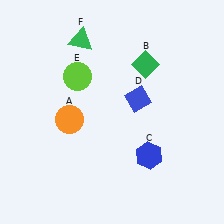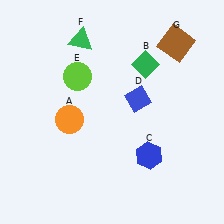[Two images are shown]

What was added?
A brown square (G) was added in Image 2.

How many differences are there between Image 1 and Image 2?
There is 1 difference between the two images.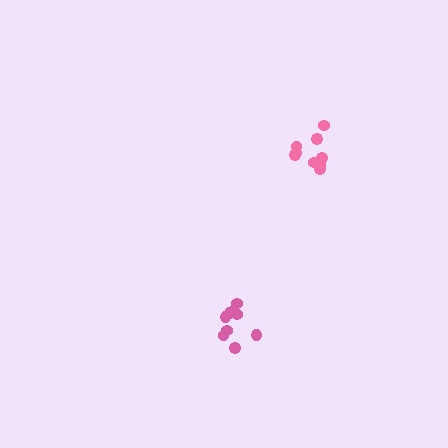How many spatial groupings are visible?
There are 2 spatial groupings.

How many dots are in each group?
Group 1: 9 dots, Group 2: 9 dots (18 total).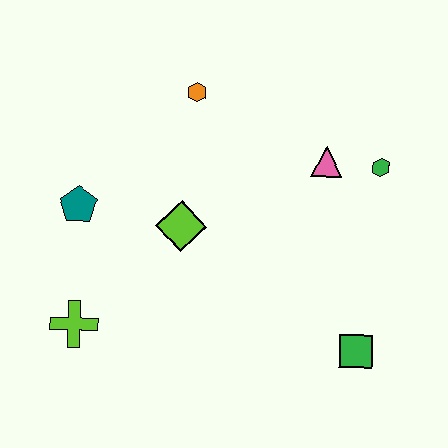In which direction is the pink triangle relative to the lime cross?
The pink triangle is to the right of the lime cross.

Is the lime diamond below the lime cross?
No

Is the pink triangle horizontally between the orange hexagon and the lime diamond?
No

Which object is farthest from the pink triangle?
The lime cross is farthest from the pink triangle.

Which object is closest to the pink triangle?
The green hexagon is closest to the pink triangle.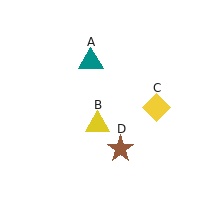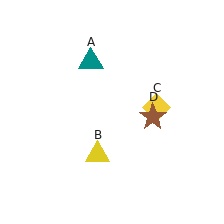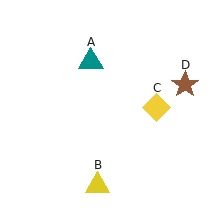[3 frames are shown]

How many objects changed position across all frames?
2 objects changed position: yellow triangle (object B), brown star (object D).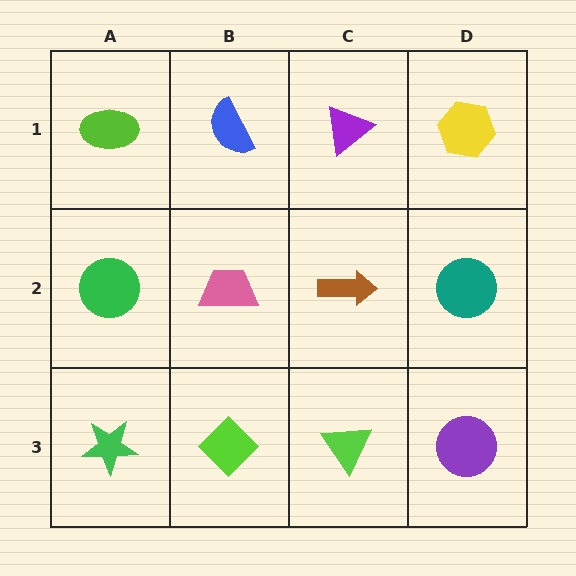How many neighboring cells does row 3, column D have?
2.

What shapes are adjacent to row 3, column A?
A green circle (row 2, column A), a lime diamond (row 3, column B).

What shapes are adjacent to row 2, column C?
A purple triangle (row 1, column C), a lime triangle (row 3, column C), a pink trapezoid (row 2, column B), a teal circle (row 2, column D).